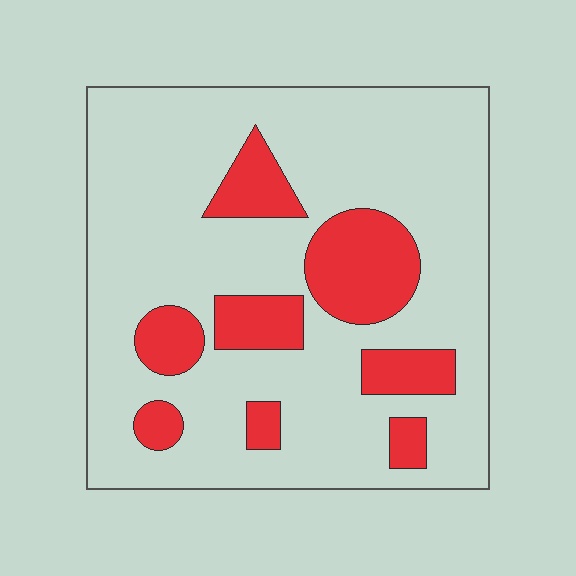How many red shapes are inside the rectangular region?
8.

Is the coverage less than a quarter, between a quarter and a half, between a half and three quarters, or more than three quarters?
Less than a quarter.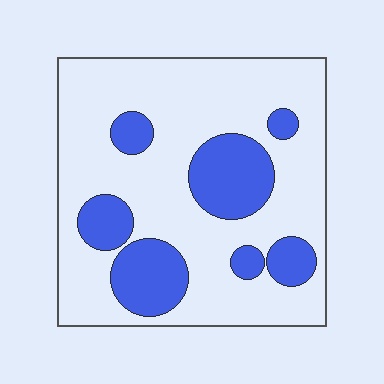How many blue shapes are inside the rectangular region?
7.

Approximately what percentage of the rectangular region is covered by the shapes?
Approximately 25%.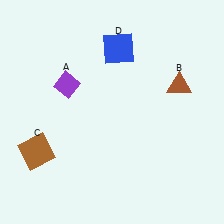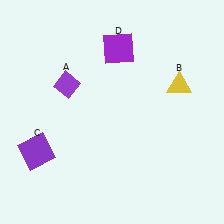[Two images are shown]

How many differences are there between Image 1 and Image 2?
There are 3 differences between the two images.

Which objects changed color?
B changed from brown to yellow. C changed from brown to purple. D changed from blue to purple.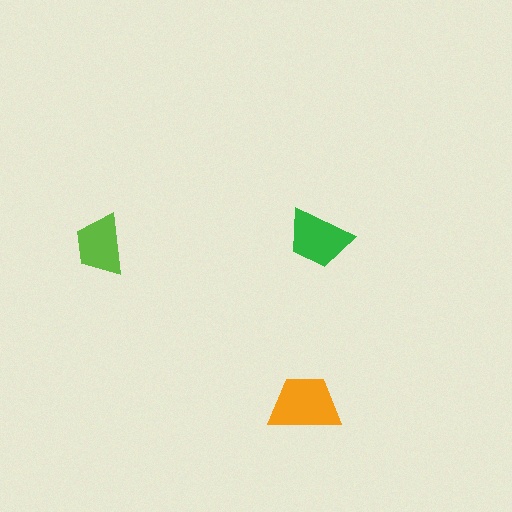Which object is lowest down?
The orange trapezoid is bottommost.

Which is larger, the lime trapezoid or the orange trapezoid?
The orange one.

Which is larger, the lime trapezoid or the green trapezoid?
The green one.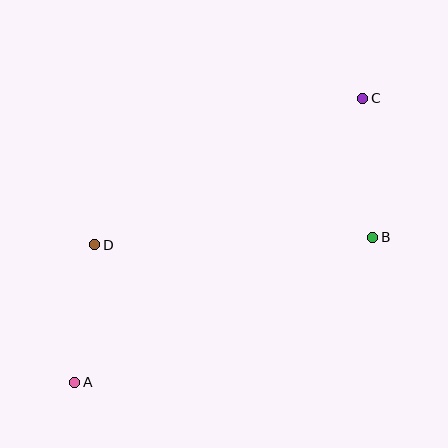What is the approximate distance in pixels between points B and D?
The distance between B and D is approximately 278 pixels.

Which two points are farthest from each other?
Points A and C are farthest from each other.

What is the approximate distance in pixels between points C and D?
The distance between C and D is approximately 305 pixels.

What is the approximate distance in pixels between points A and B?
The distance between A and B is approximately 331 pixels.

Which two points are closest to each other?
Points A and D are closest to each other.